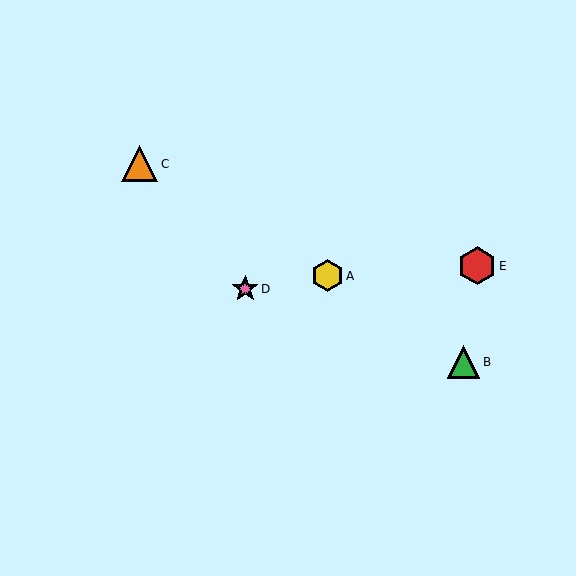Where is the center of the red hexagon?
The center of the red hexagon is at (477, 266).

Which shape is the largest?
The red hexagon (labeled E) is the largest.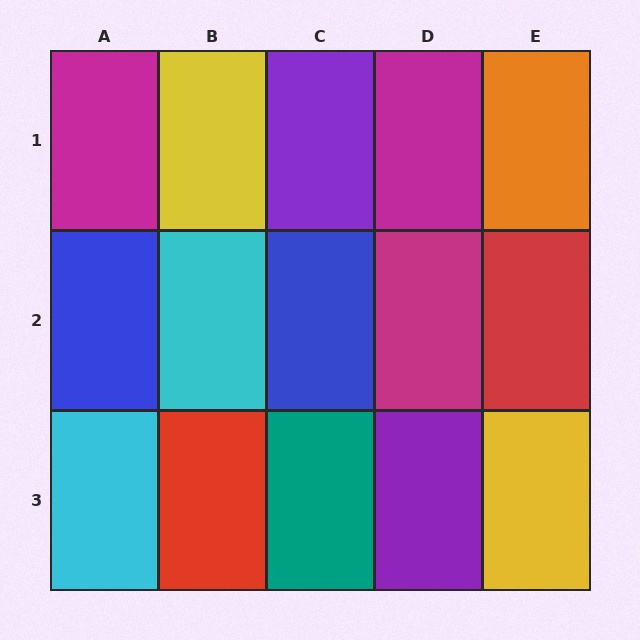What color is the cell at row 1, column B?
Yellow.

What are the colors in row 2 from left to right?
Blue, cyan, blue, magenta, red.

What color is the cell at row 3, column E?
Yellow.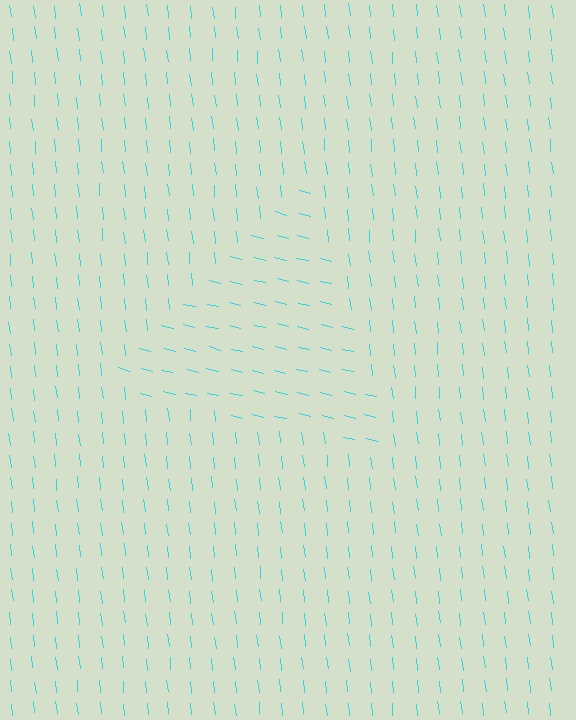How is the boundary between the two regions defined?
The boundary is defined purely by a change in line orientation (approximately 69 degrees difference). All lines are the same color and thickness.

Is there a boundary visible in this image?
Yes, there is a texture boundary formed by a change in line orientation.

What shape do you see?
I see a triangle.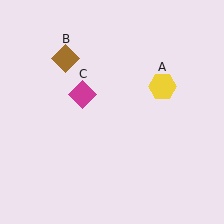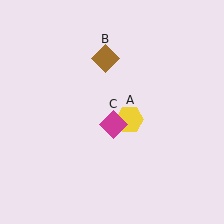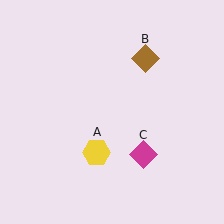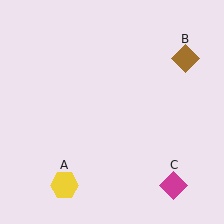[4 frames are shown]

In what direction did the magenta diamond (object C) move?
The magenta diamond (object C) moved down and to the right.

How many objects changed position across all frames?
3 objects changed position: yellow hexagon (object A), brown diamond (object B), magenta diamond (object C).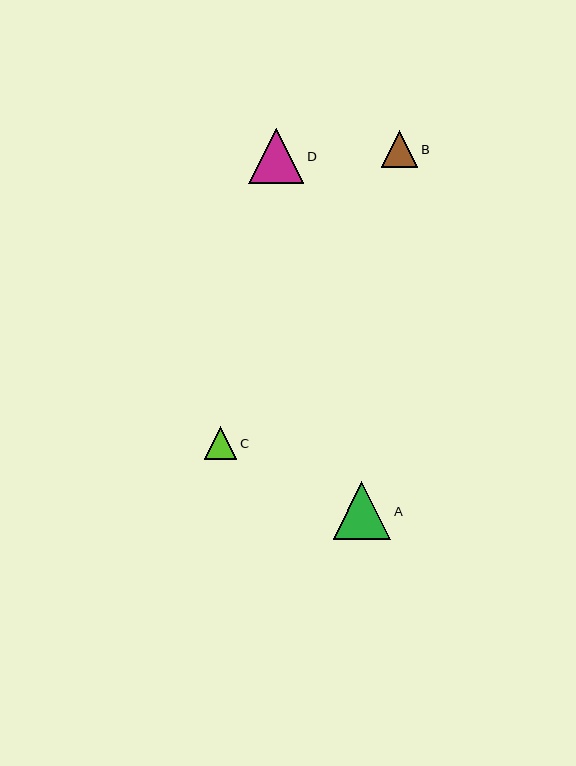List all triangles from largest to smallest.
From largest to smallest: A, D, B, C.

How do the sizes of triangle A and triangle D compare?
Triangle A and triangle D are approximately the same size.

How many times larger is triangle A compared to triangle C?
Triangle A is approximately 1.7 times the size of triangle C.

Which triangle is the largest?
Triangle A is the largest with a size of approximately 57 pixels.